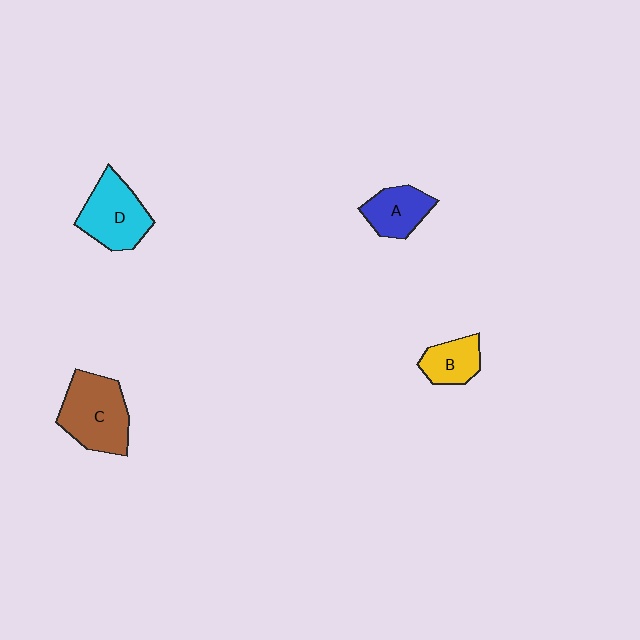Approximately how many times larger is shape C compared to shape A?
Approximately 1.7 times.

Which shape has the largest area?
Shape C (brown).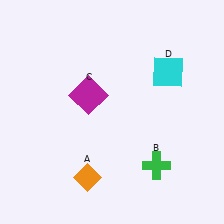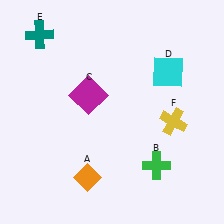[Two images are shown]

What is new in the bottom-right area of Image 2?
A yellow cross (F) was added in the bottom-right area of Image 2.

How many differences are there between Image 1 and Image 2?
There are 2 differences between the two images.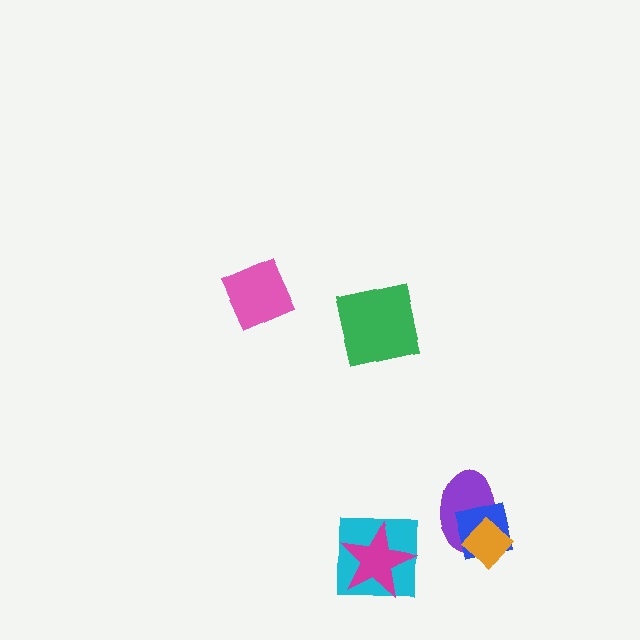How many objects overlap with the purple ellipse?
2 objects overlap with the purple ellipse.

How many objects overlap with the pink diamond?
0 objects overlap with the pink diamond.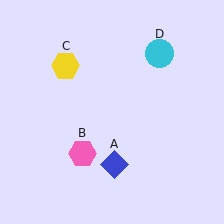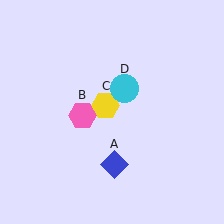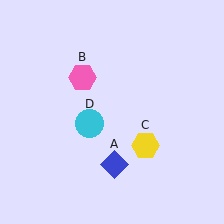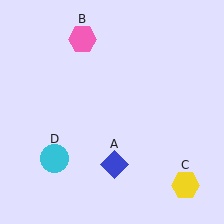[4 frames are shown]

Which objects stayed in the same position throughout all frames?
Blue diamond (object A) remained stationary.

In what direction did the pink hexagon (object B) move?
The pink hexagon (object B) moved up.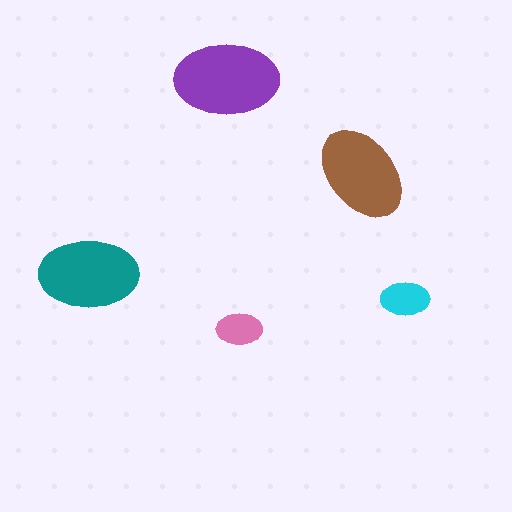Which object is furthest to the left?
The teal ellipse is leftmost.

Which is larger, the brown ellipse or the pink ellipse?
The brown one.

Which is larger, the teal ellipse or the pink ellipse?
The teal one.